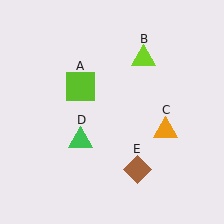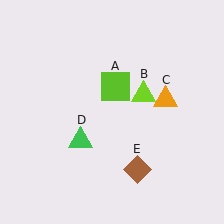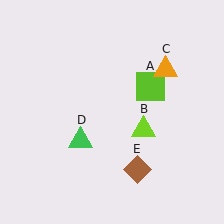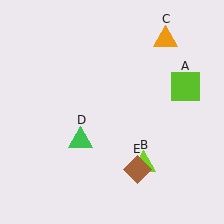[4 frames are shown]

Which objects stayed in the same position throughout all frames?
Green triangle (object D) and brown diamond (object E) remained stationary.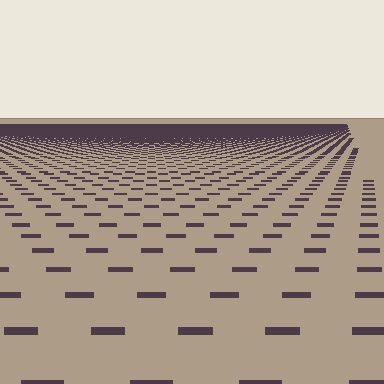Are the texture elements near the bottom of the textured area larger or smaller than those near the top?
Larger. Near the bottom, elements are closer to the viewer and appear at a bigger on-screen size.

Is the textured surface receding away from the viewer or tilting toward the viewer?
The surface is receding away from the viewer. Texture elements get smaller and denser toward the top.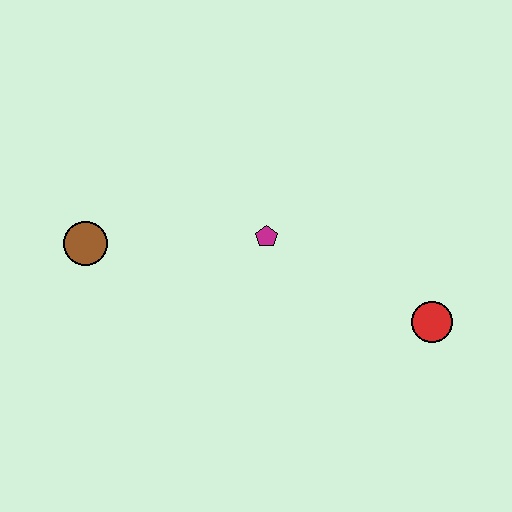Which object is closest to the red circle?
The magenta pentagon is closest to the red circle.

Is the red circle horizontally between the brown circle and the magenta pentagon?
No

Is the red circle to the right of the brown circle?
Yes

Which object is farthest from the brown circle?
The red circle is farthest from the brown circle.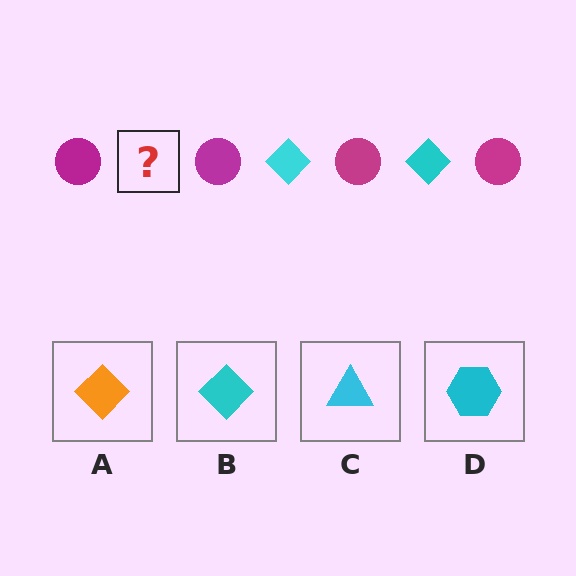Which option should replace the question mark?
Option B.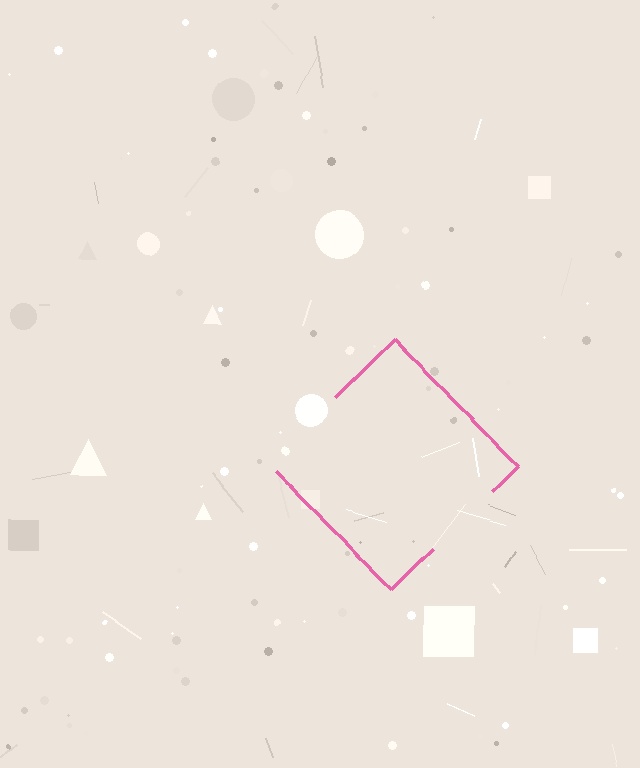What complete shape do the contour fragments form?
The contour fragments form a diamond.